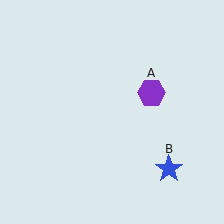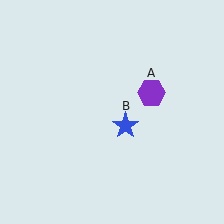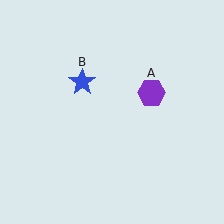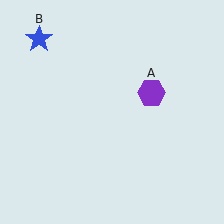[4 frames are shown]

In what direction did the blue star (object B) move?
The blue star (object B) moved up and to the left.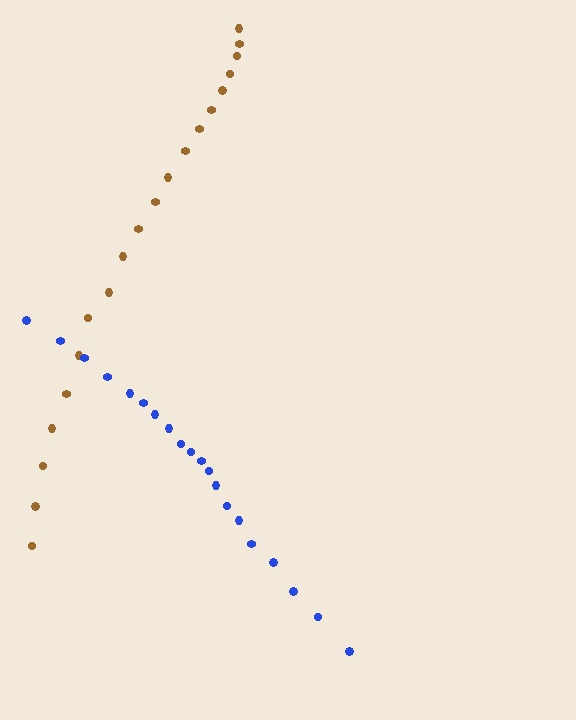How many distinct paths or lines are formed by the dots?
There are 2 distinct paths.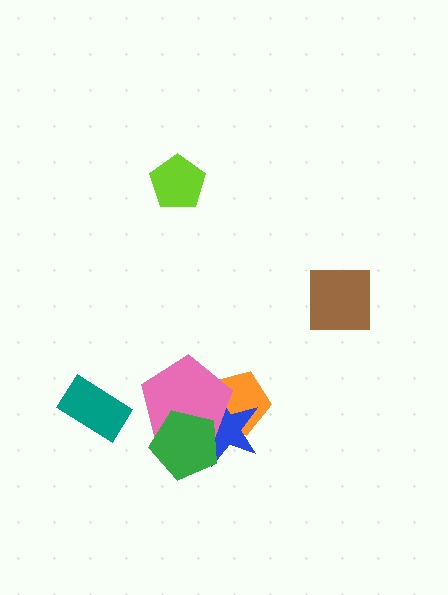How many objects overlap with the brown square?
0 objects overlap with the brown square.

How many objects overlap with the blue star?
3 objects overlap with the blue star.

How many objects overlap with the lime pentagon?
0 objects overlap with the lime pentagon.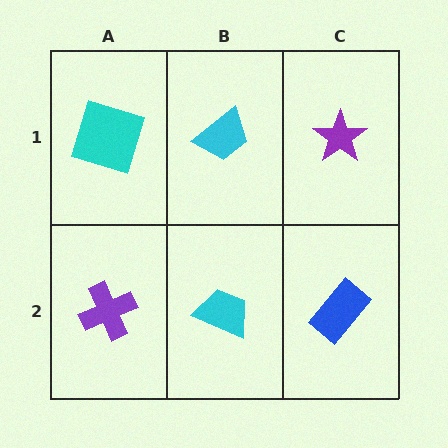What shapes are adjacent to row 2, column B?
A cyan trapezoid (row 1, column B), a purple cross (row 2, column A), a blue rectangle (row 2, column C).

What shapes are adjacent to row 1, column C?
A blue rectangle (row 2, column C), a cyan trapezoid (row 1, column B).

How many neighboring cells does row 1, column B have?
3.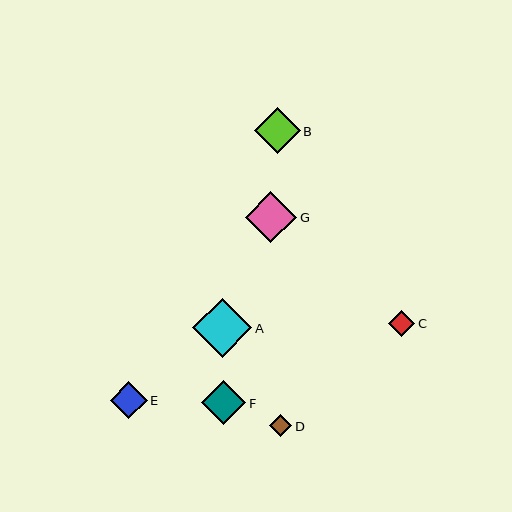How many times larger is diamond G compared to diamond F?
Diamond G is approximately 1.2 times the size of diamond F.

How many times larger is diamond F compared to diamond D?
Diamond F is approximately 2.0 times the size of diamond D.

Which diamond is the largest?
Diamond A is the largest with a size of approximately 59 pixels.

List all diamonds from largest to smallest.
From largest to smallest: A, G, B, F, E, C, D.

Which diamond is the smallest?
Diamond D is the smallest with a size of approximately 22 pixels.